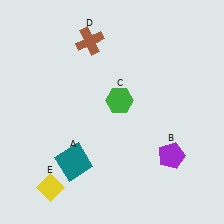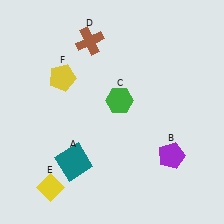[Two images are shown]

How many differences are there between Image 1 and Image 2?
There is 1 difference between the two images.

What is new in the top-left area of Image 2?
A yellow pentagon (F) was added in the top-left area of Image 2.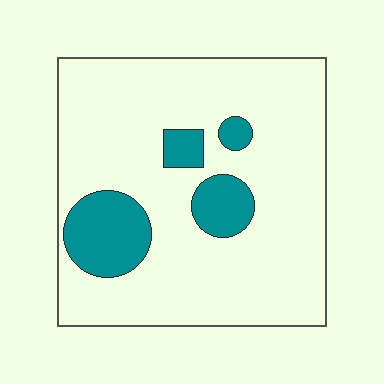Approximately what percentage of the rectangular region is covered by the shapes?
Approximately 15%.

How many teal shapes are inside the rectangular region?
4.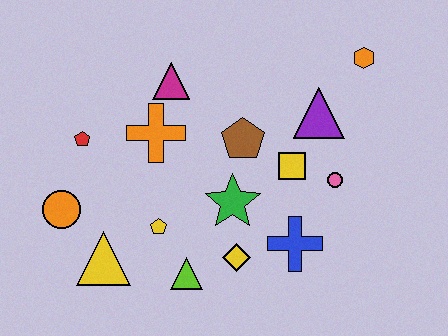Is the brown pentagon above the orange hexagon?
No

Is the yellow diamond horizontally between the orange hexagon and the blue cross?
No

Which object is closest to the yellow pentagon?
The lime triangle is closest to the yellow pentagon.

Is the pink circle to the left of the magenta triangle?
No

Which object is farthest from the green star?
The orange hexagon is farthest from the green star.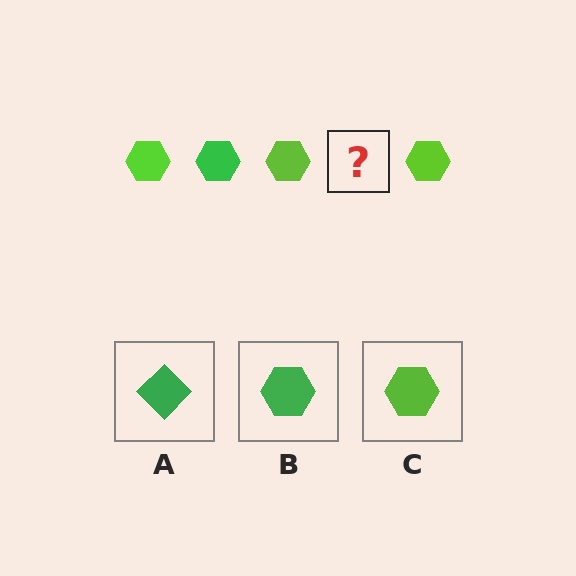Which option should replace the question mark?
Option B.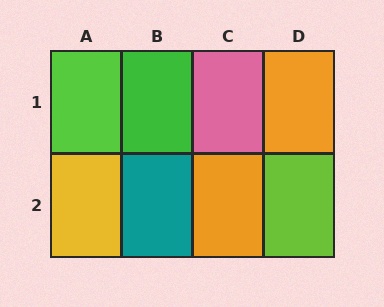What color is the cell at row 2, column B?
Teal.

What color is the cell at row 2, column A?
Yellow.